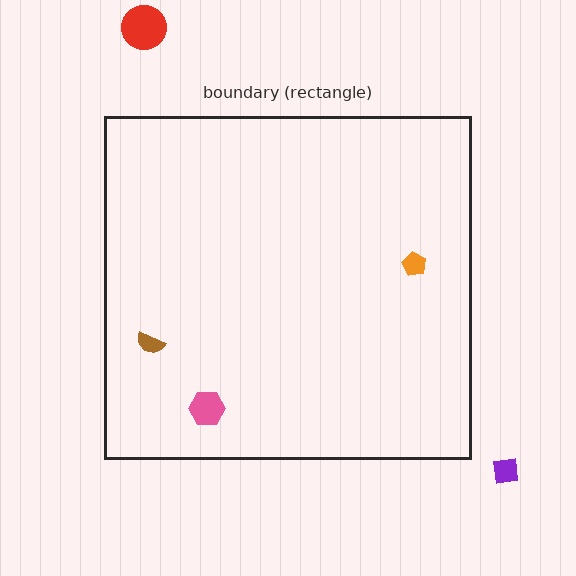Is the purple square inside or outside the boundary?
Outside.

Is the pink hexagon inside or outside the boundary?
Inside.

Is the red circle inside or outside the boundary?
Outside.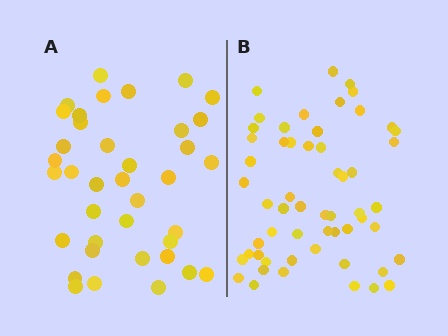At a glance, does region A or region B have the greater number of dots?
Region B (the right region) has more dots.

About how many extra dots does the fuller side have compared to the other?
Region B has approximately 20 more dots than region A.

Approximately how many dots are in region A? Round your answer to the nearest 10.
About 40 dots. (The exact count is 38, which rounds to 40.)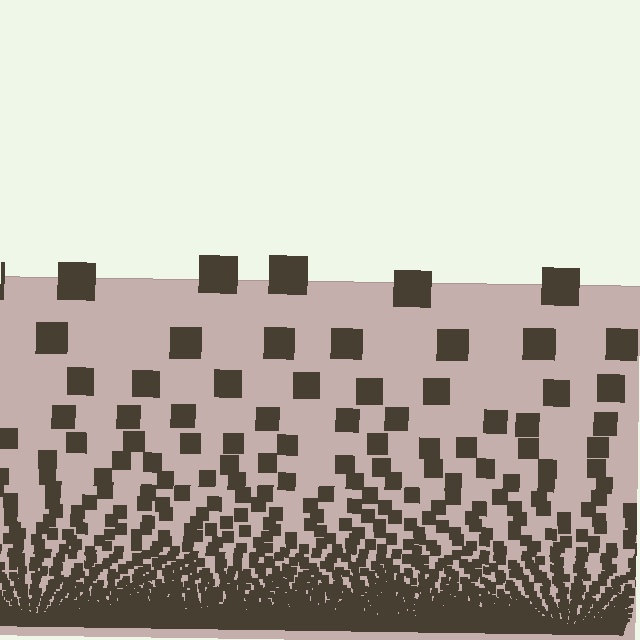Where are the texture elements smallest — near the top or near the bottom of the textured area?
Near the bottom.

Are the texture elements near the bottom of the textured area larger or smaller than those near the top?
Smaller. The gradient is inverted — elements near the bottom are smaller and denser.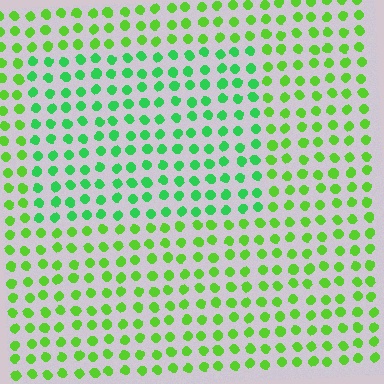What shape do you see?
I see a rectangle.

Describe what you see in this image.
The image is filled with small lime elements in a uniform arrangement. A rectangle-shaped region is visible where the elements are tinted to a slightly different hue, forming a subtle color boundary.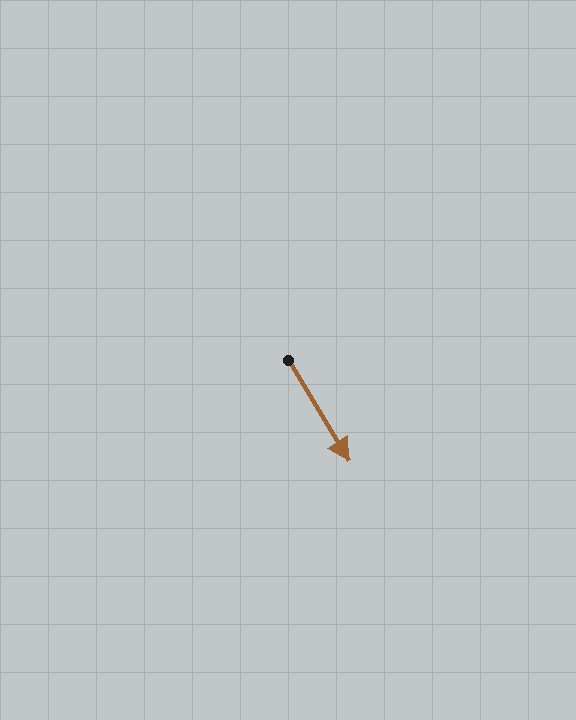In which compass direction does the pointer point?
Southeast.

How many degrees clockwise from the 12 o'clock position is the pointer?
Approximately 149 degrees.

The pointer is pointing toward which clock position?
Roughly 5 o'clock.